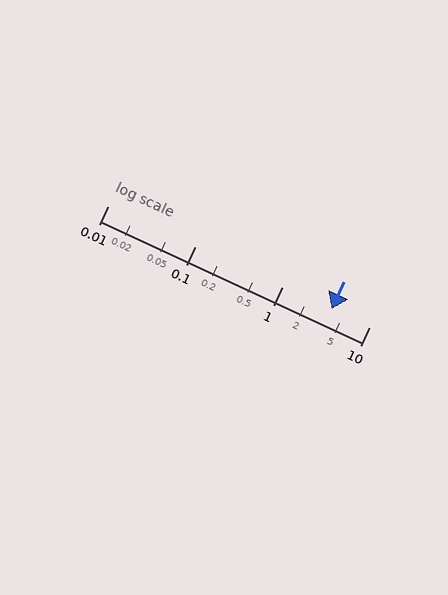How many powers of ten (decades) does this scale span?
The scale spans 3 decades, from 0.01 to 10.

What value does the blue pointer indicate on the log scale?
The pointer indicates approximately 3.7.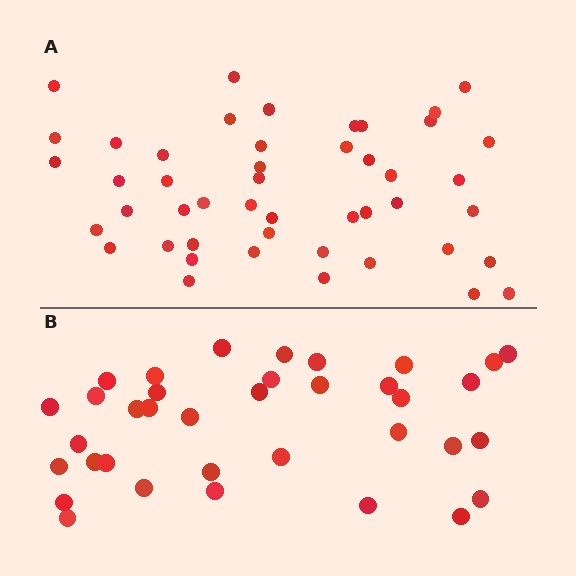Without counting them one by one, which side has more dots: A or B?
Region A (the top region) has more dots.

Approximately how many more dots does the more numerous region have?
Region A has roughly 12 or so more dots than region B.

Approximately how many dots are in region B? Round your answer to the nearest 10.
About 40 dots. (The exact count is 36, which rounds to 40.)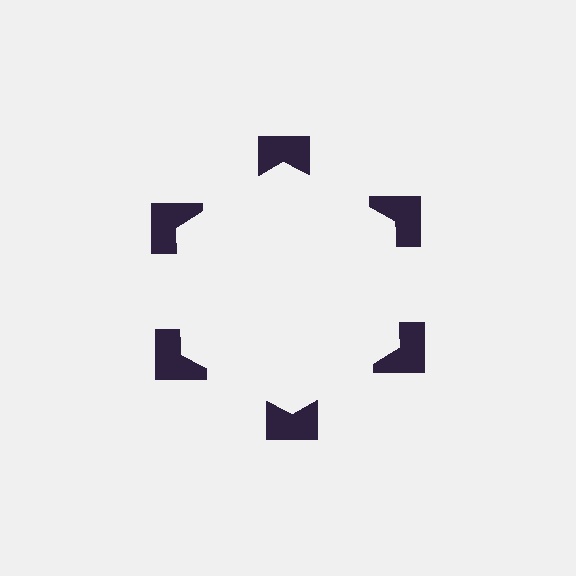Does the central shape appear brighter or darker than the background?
It typically appears slightly brighter than the background, even though no actual brightness change is drawn.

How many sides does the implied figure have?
6 sides.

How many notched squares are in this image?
There are 6 — one at each vertex of the illusory hexagon.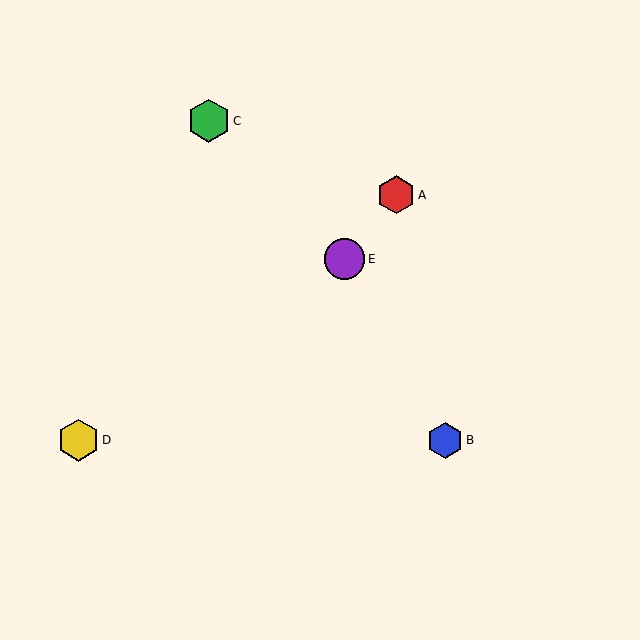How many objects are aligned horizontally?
2 objects (B, D) are aligned horizontally.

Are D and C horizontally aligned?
No, D is at y≈440 and C is at y≈121.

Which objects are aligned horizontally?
Objects B, D are aligned horizontally.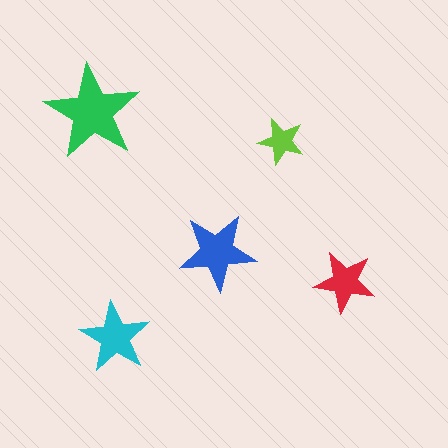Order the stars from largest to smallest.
the green one, the blue one, the cyan one, the red one, the lime one.